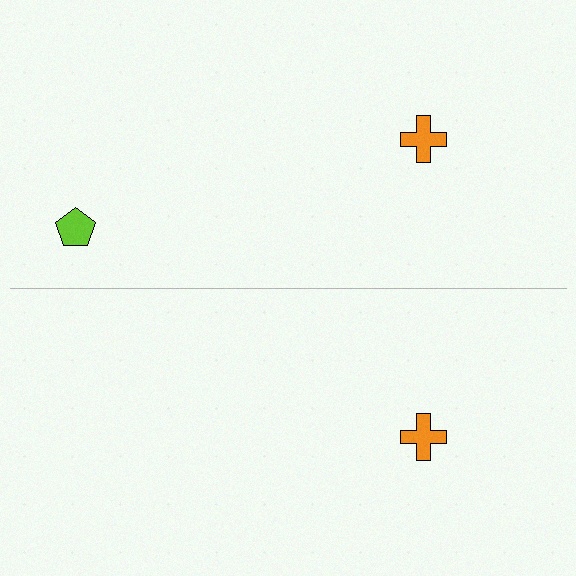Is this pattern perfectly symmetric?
No, the pattern is not perfectly symmetric. A lime pentagon is missing from the bottom side.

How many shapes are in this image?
There are 3 shapes in this image.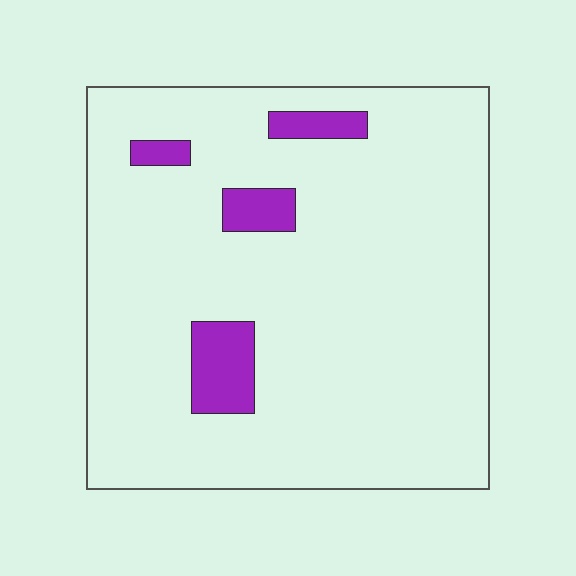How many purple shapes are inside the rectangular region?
4.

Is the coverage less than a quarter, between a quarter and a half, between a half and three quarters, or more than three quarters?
Less than a quarter.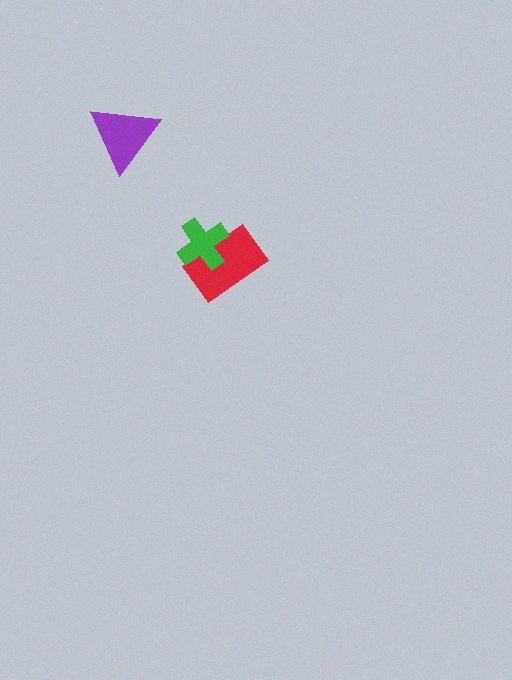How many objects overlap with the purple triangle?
0 objects overlap with the purple triangle.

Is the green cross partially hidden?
No, no other shape covers it.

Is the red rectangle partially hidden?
Yes, it is partially covered by another shape.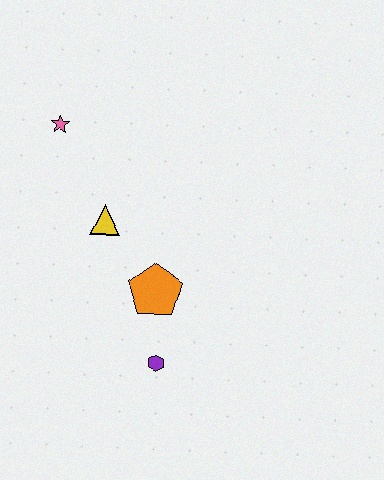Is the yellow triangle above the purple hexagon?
Yes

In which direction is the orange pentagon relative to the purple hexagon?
The orange pentagon is above the purple hexagon.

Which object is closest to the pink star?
The yellow triangle is closest to the pink star.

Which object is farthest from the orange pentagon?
The pink star is farthest from the orange pentagon.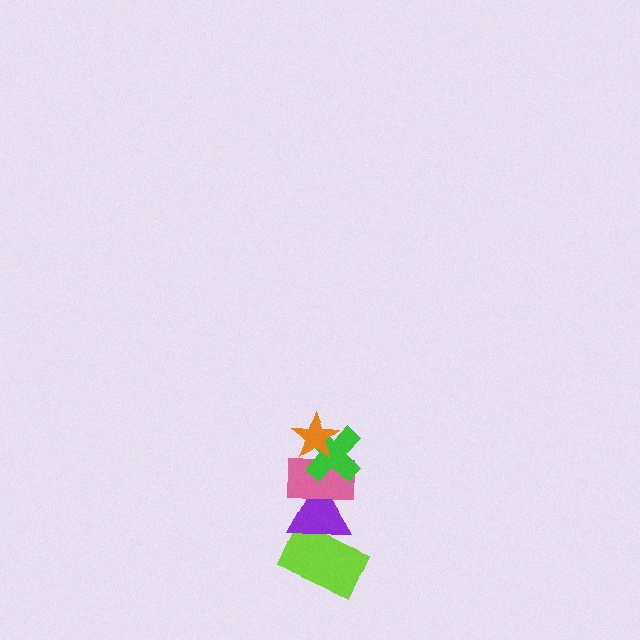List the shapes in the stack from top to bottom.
From top to bottom: the orange star, the green cross, the pink rectangle, the purple triangle, the lime rectangle.